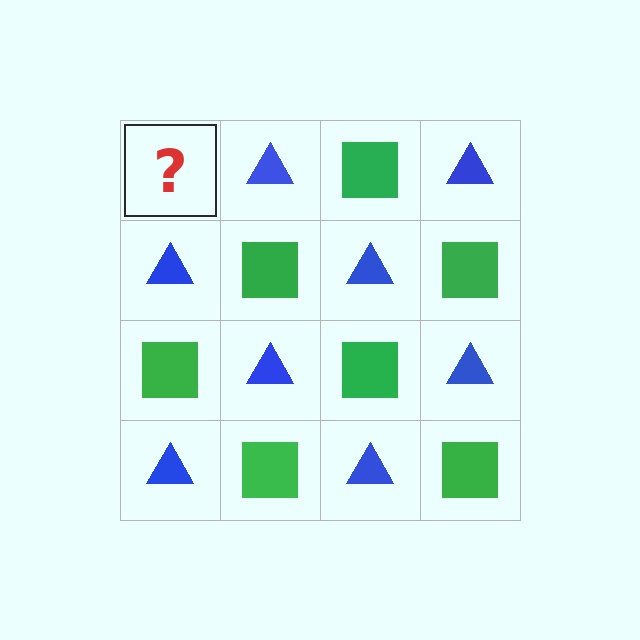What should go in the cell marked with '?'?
The missing cell should contain a green square.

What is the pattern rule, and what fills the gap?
The rule is that it alternates green square and blue triangle in a checkerboard pattern. The gap should be filled with a green square.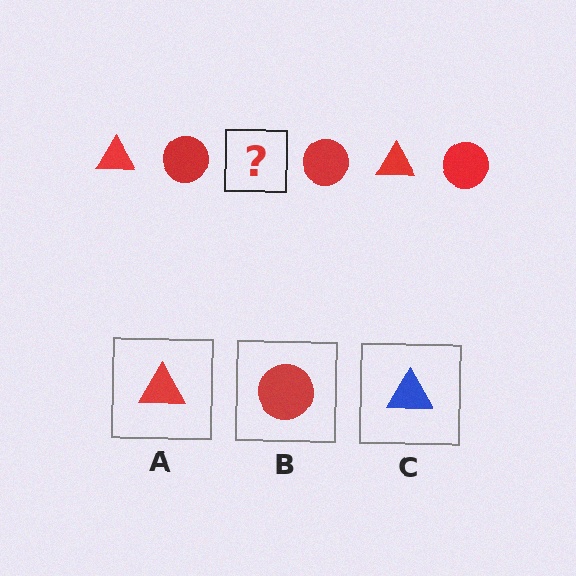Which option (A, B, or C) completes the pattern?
A.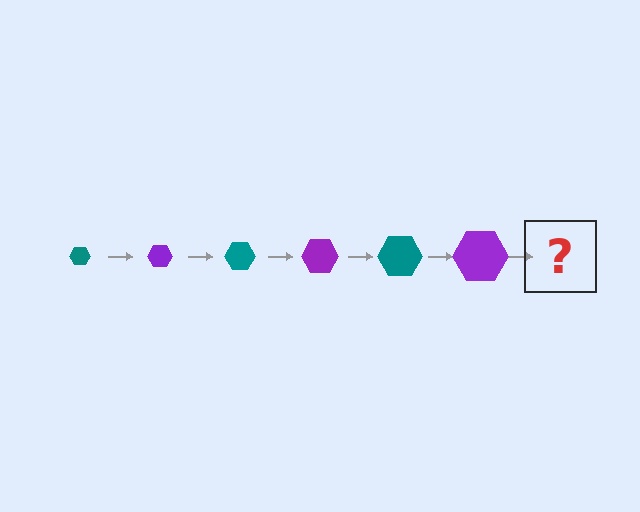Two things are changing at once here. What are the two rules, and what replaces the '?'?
The two rules are that the hexagon grows larger each step and the color cycles through teal and purple. The '?' should be a teal hexagon, larger than the previous one.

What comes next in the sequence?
The next element should be a teal hexagon, larger than the previous one.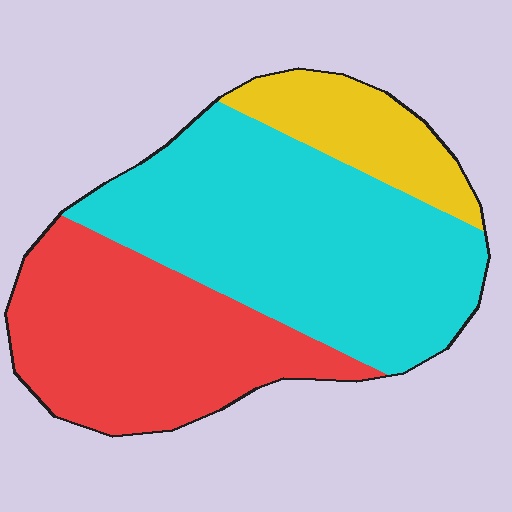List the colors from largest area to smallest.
From largest to smallest: cyan, red, yellow.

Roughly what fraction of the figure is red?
Red covers 36% of the figure.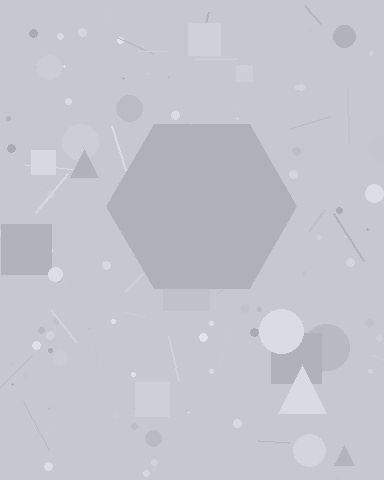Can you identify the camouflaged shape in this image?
The camouflaged shape is a hexagon.